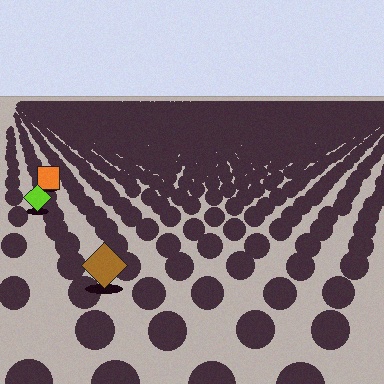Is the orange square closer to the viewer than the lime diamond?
No. The lime diamond is closer — you can tell from the texture gradient: the ground texture is coarser near it.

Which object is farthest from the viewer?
The orange square is farthest from the viewer. It appears smaller and the ground texture around it is denser.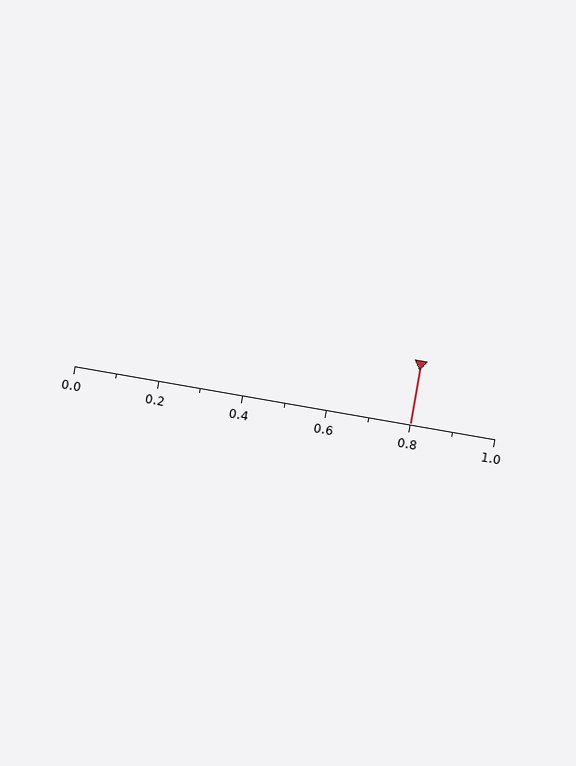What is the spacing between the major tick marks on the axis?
The major ticks are spaced 0.2 apart.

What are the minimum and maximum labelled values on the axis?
The axis runs from 0.0 to 1.0.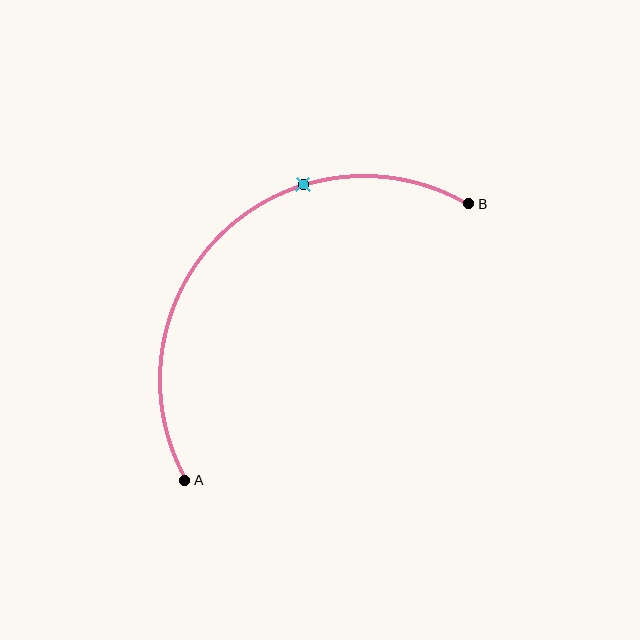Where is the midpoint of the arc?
The arc midpoint is the point on the curve farthest from the straight line joining A and B. It sits above and to the left of that line.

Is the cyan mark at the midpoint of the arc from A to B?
No. The cyan mark lies on the arc but is closer to endpoint B. The arc midpoint would be at the point on the curve equidistant along the arc from both A and B.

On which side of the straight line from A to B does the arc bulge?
The arc bulges above and to the left of the straight line connecting A and B.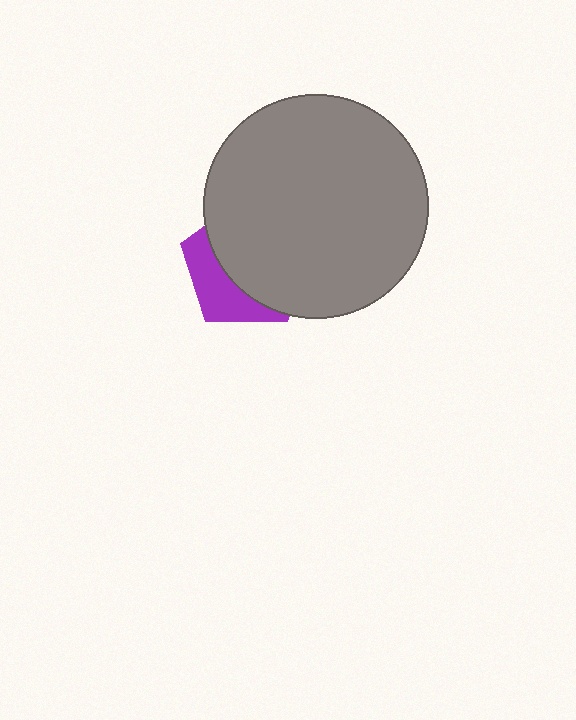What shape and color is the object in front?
The object in front is a gray circle.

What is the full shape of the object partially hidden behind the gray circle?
The partially hidden object is a purple pentagon.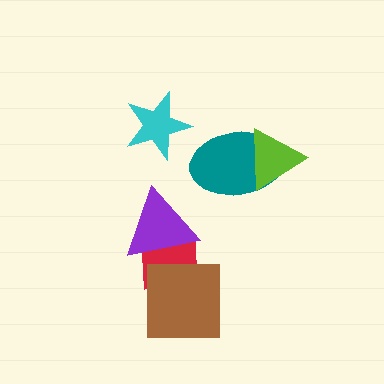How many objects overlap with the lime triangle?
1 object overlaps with the lime triangle.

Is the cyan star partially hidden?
No, no other shape covers it.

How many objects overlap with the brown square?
1 object overlaps with the brown square.